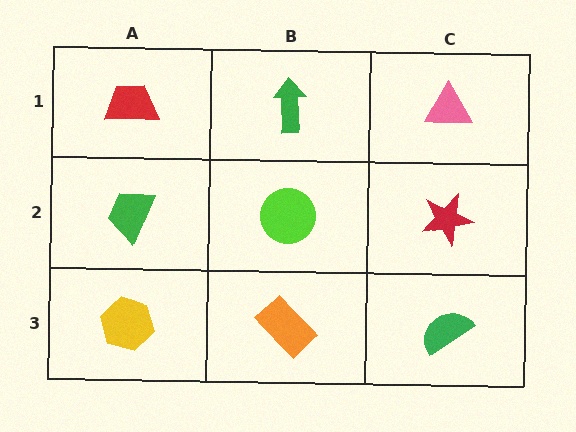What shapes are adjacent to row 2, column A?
A red trapezoid (row 1, column A), a yellow hexagon (row 3, column A), a lime circle (row 2, column B).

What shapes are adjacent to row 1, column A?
A green trapezoid (row 2, column A), a green arrow (row 1, column B).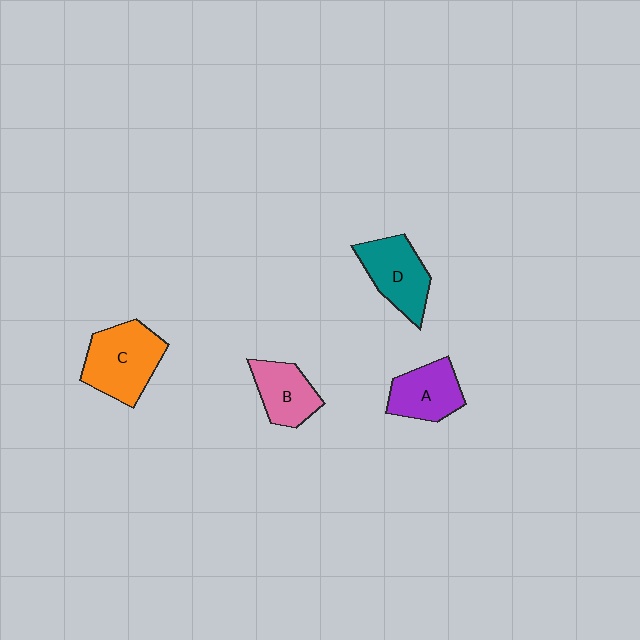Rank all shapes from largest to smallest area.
From largest to smallest: C (orange), D (teal), A (purple), B (pink).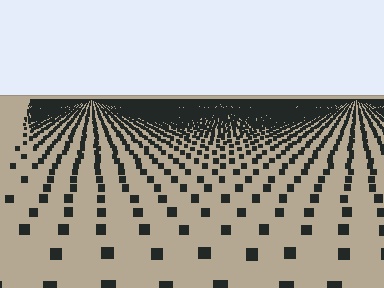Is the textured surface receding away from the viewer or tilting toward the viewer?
The surface is receding away from the viewer. Texture elements get smaller and denser toward the top.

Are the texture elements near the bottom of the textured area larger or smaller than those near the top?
Larger. Near the bottom, elements are closer to the viewer and appear at a bigger on-screen size.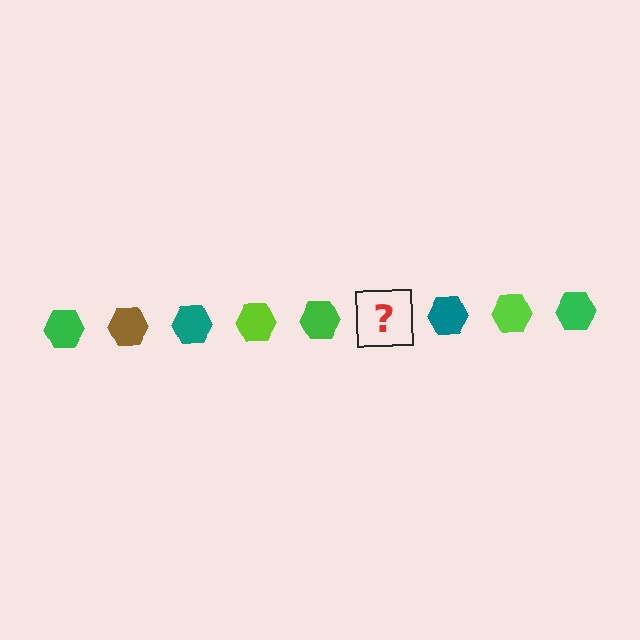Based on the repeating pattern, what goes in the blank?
The blank should be a brown hexagon.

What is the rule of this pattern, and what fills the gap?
The rule is that the pattern cycles through green, brown, teal, lime hexagons. The gap should be filled with a brown hexagon.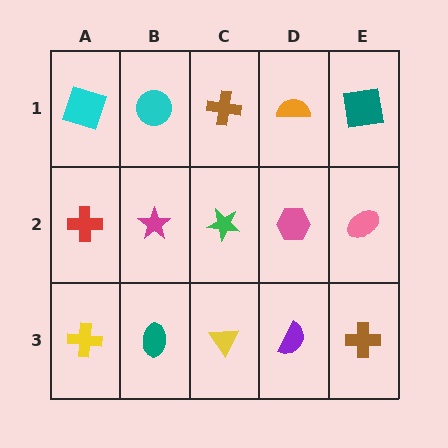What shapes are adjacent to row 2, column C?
A brown cross (row 1, column C), a yellow triangle (row 3, column C), a magenta star (row 2, column B), a pink hexagon (row 2, column D).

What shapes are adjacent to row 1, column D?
A pink hexagon (row 2, column D), a brown cross (row 1, column C), a teal square (row 1, column E).